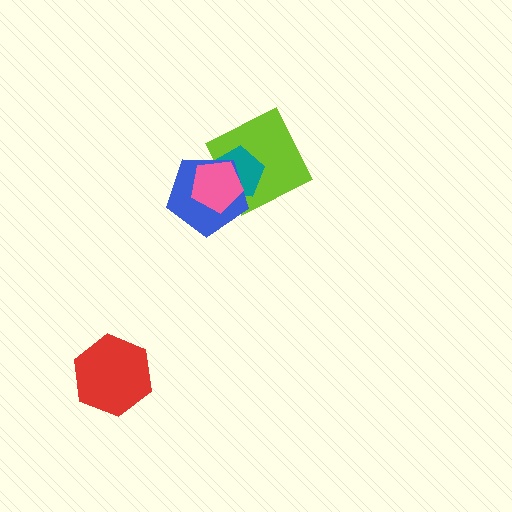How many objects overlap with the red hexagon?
0 objects overlap with the red hexagon.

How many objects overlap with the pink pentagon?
3 objects overlap with the pink pentagon.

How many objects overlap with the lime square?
3 objects overlap with the lime square.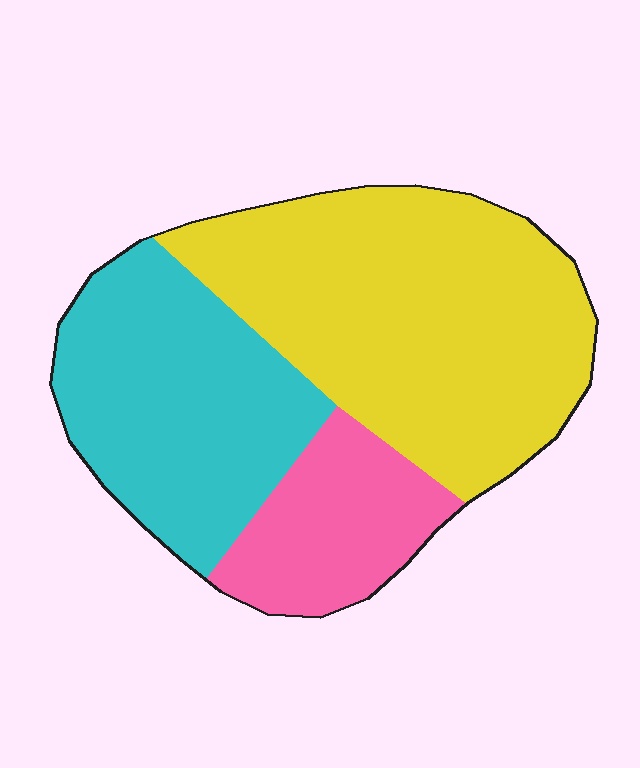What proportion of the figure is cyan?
Cyan covers 33% of the figure.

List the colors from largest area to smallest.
From largest to smallest: yellow, cyan, pink.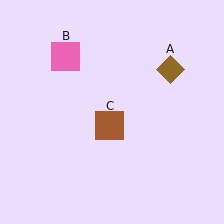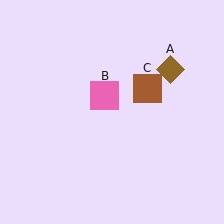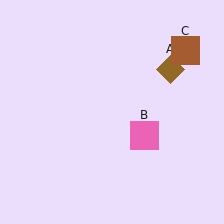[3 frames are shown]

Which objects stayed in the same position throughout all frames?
Brown diamond (object A) remained stationary.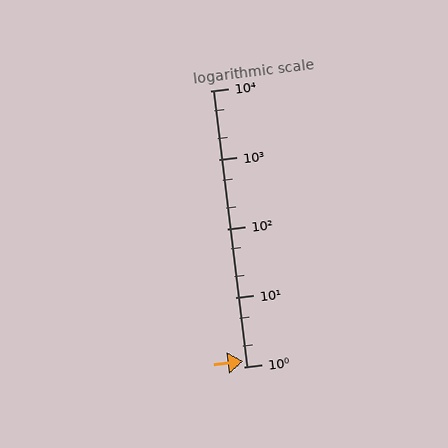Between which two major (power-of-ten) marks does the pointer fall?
The pointer is between 1 and 10.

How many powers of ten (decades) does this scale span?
The scale spans 4 decades, from 1 to 10000.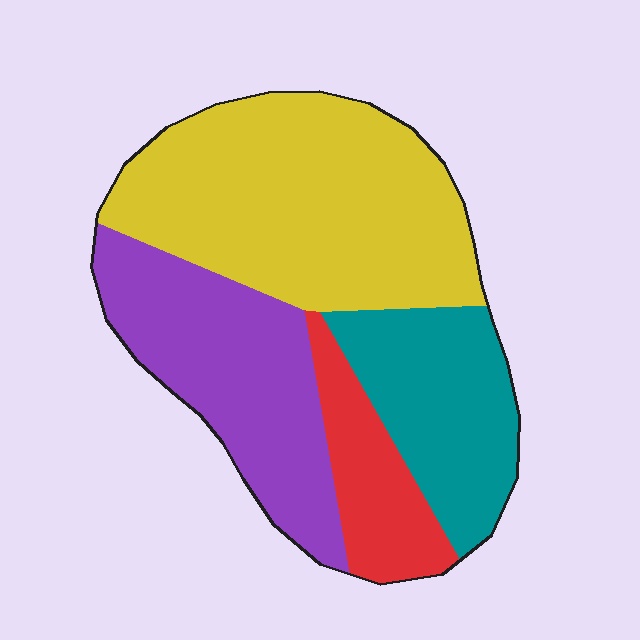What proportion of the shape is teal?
Teal covers around 20% of the shape.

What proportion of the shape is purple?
Purple covers roughly 25% of the shape.